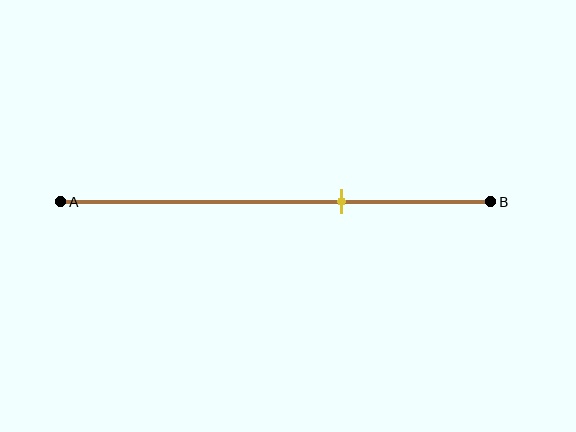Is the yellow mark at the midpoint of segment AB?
No, the mark is at about 65% from A, not at the 50% midpoint.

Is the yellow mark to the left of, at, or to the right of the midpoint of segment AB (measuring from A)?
The yellow mark is to the right of the midpoint of segment AB.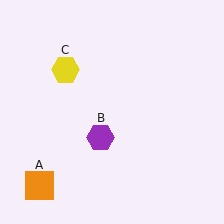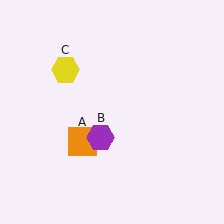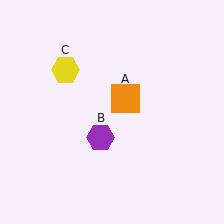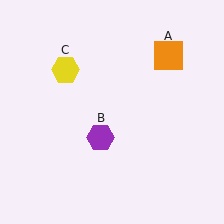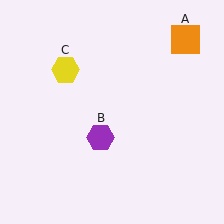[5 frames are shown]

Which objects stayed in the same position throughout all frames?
Purple hexagon (object B) and yellow hexagon (object C) remained stationary.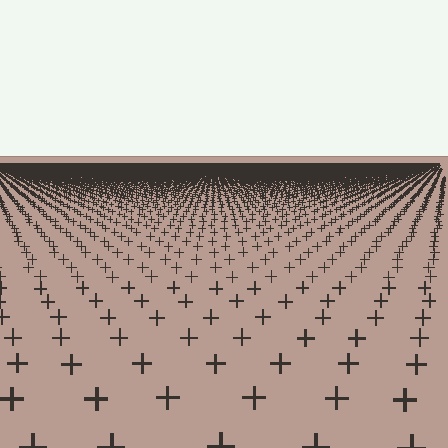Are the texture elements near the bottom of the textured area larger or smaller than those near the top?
Larger. Near the bottom, elements are closer to the viewer and appear at a bigger on-screen size.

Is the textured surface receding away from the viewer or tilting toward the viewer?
The surface is receding away from the viewer. Texture elements get smaller and denser toward the top.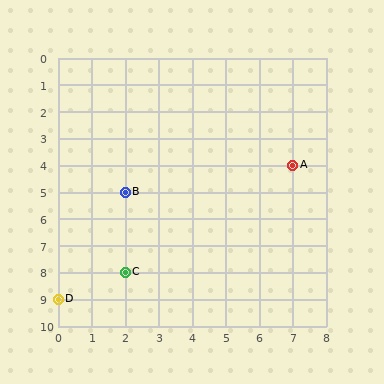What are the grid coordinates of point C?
Point C is at grid coordinates (2, 8).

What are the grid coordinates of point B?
Point B is at grid coordinates (2, 5).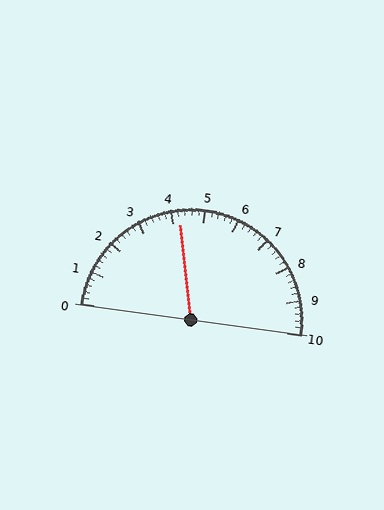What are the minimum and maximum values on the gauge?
The gauge ranges from 0 to 10.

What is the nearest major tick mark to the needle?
The nearest major tick mark is 4.